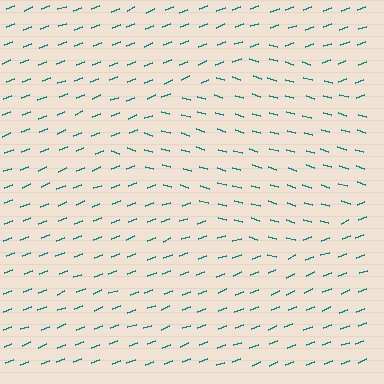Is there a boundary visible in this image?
Yes, there is a texture boundary formed by a change in line orientation.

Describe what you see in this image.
The image is filled with small teal line segments. A diamond region in the image has lines oriented differently from the surrounding lines, creating a visible texture boundary.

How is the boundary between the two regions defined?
The boundary is defined purely by a change in line orientation (approximately 37 degrees difference). All lines are the same color and thickness.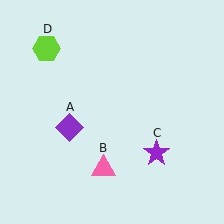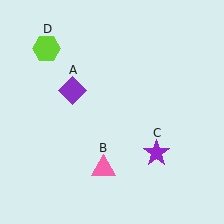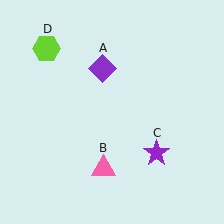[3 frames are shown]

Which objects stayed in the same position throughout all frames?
Pink triangle (object B) and purple star (object C) and lime hexagon (object D) remained stationary.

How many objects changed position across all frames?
1 object changed position: purple diamond (object A).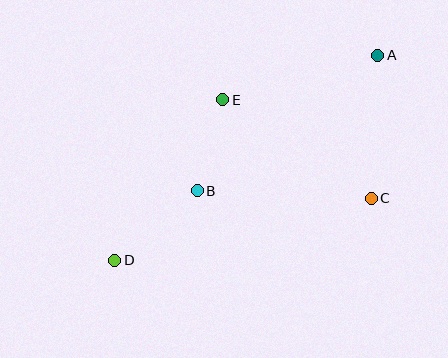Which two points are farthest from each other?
Points A and D are farthest from each other.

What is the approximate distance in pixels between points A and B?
The distance between A and B is approximately 226 pixels.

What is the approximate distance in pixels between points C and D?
The distance between C and D is approximately 264 pixels.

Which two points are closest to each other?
Points B and E are closest to each other.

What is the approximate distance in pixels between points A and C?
The distance between A and C is approximately 143 pixels.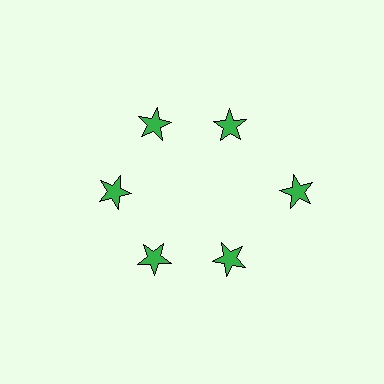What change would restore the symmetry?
The symmetry would be restored by moving it inward, back onto the ring so that all 6 stars sit at equal angles and equal distance from the center.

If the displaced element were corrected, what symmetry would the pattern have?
It would have 6-fold rotational symmetry — the pattern would map onto itself every 60 degrees.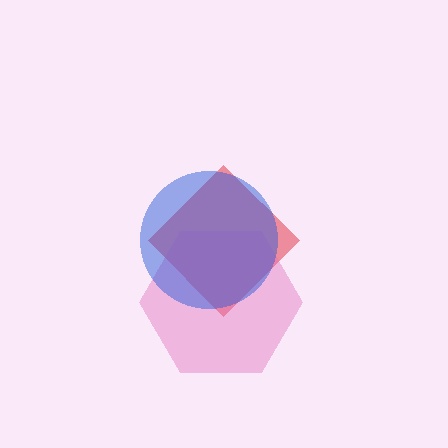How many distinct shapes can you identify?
There are 3 distinct shapes: a red diamond, a pink hexagon, a blue circle.